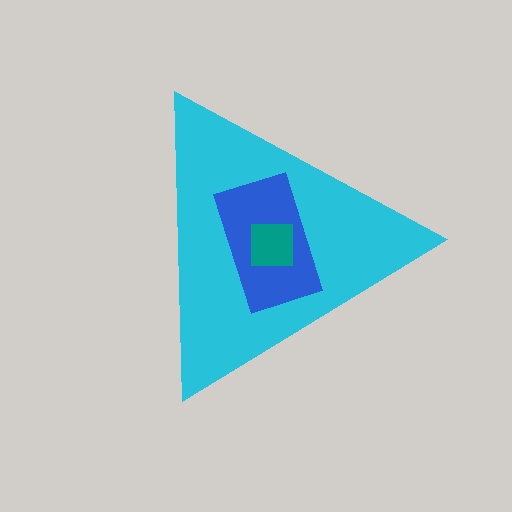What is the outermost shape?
The cyan triangle.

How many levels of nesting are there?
3.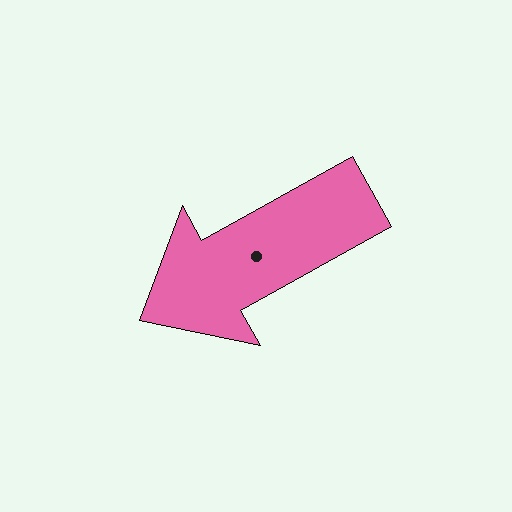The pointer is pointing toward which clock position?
Roughly 8 o'clock.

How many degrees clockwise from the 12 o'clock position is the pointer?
Approximately 241 degrees.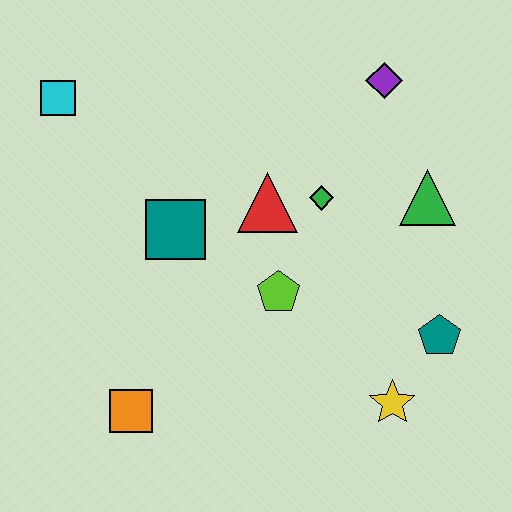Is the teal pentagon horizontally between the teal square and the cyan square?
No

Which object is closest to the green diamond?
The red triangle is closest to the green diamond.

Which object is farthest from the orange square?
The purple diamond is farthest from the orange square.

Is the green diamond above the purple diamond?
No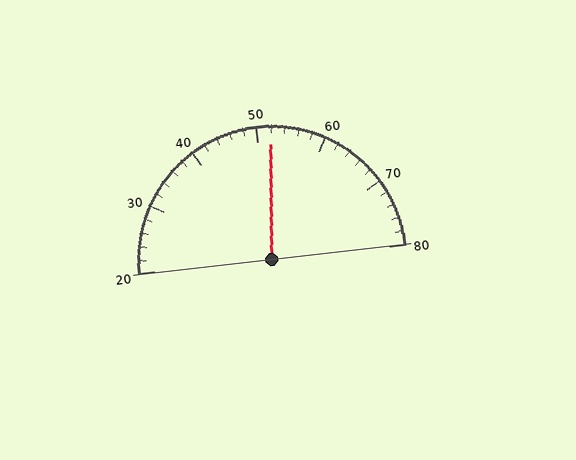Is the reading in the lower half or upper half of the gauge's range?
The reading is in the upper half of the range (20 to 80).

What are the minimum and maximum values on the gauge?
The gauge ranges from 20 to 80.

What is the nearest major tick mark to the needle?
The nearest major tick mark is 50.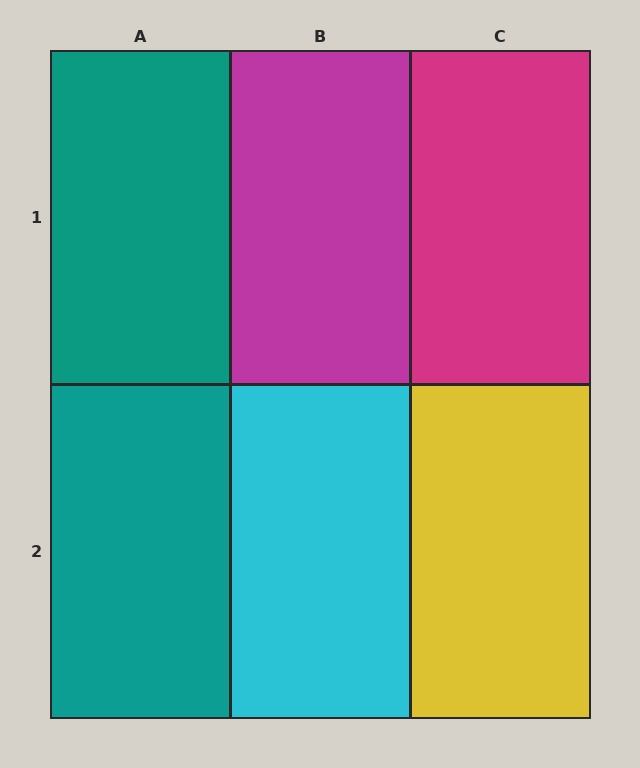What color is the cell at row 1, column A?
Teal.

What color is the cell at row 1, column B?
Magenta.